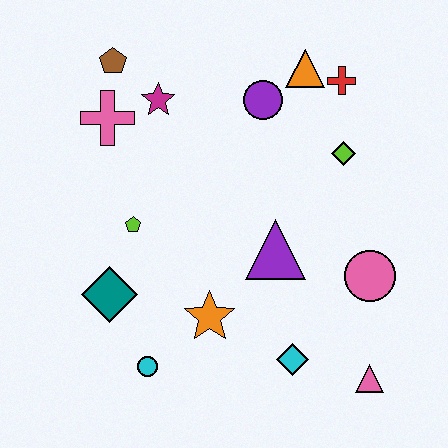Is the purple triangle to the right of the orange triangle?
No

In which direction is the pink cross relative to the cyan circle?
The pink cross is above the cyan circle.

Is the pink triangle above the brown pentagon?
No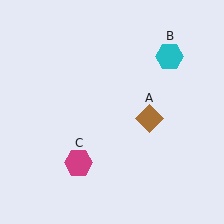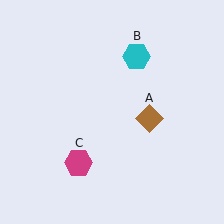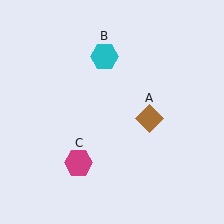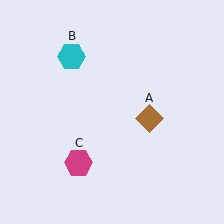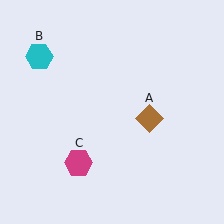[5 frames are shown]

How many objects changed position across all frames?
1 object changed position: cyan hexagon (object B).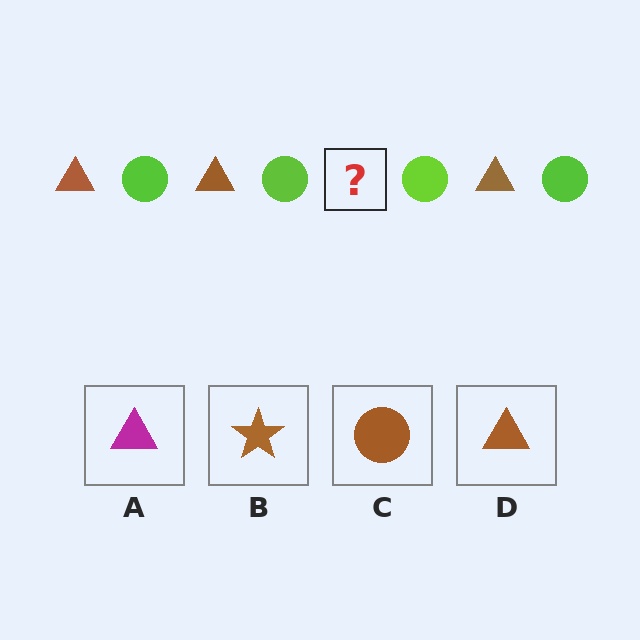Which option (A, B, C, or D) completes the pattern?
D.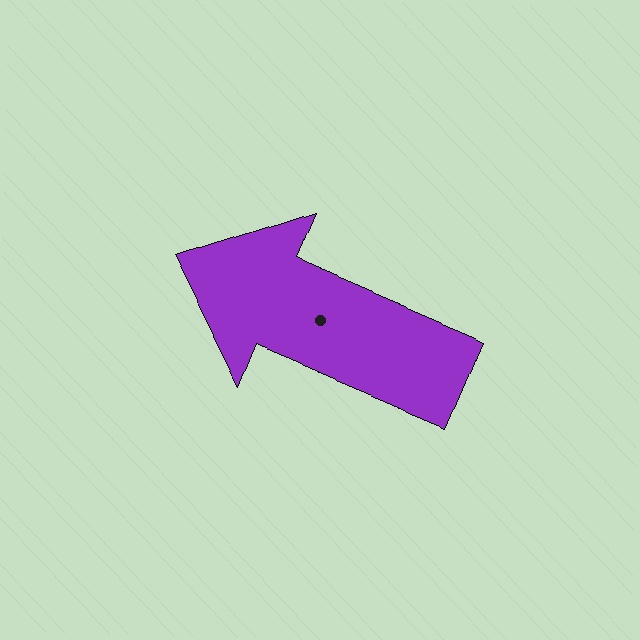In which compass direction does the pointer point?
Northwest.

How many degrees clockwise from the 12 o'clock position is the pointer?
Approximately 293 degrees.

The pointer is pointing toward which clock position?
Roughly 10 o'clock.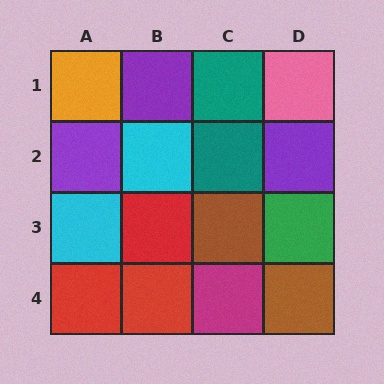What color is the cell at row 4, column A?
Red.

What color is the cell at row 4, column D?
Brown.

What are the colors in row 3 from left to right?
Cyan, red, brown, green.